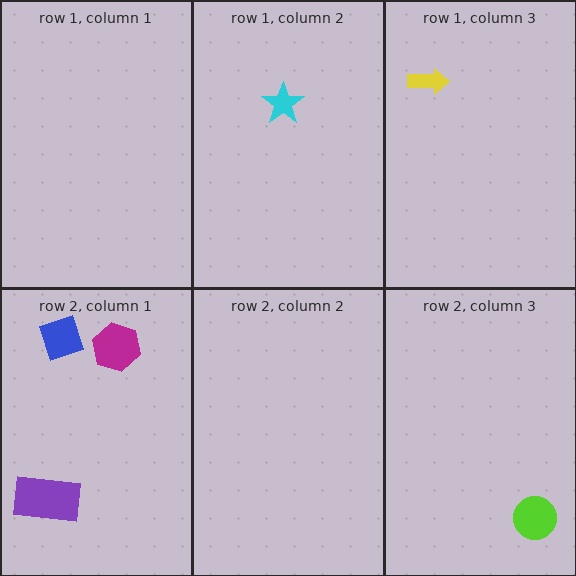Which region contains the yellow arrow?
The row 1, column 3 region.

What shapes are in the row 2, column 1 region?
The magenta hexagon, the blue diamond, the purple rectangle.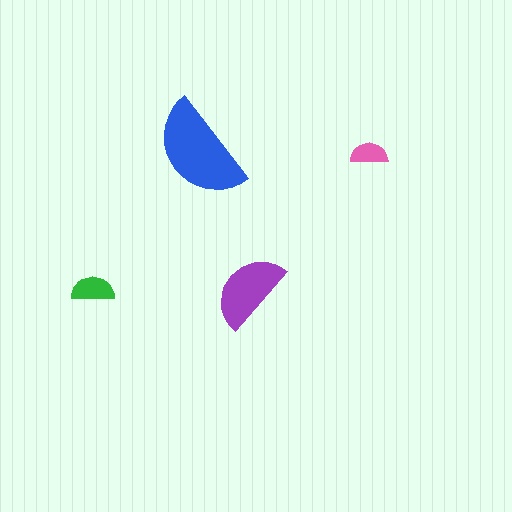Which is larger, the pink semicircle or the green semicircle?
The green one.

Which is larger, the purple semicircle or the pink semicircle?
The purple one.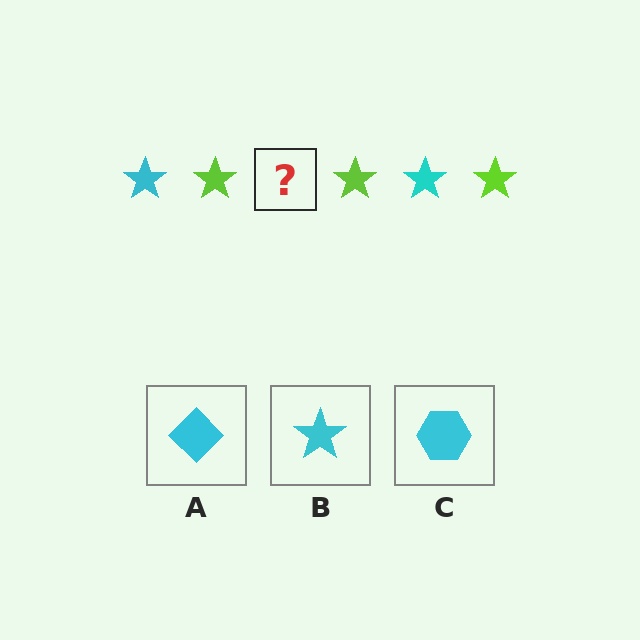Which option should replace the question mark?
Option B.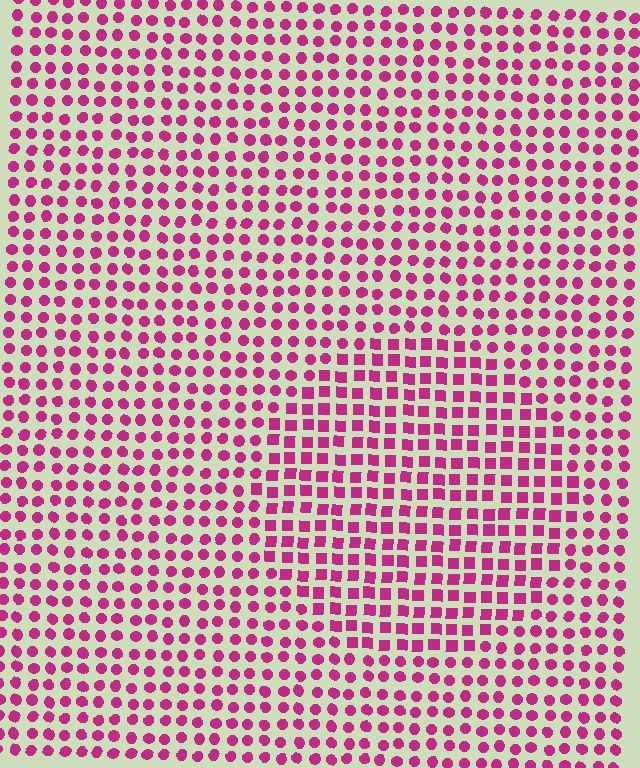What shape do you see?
I see a circle.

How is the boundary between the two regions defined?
The boundary is defined by a change in element shape: squares inside vs. circles outside. All elements share the same color and spacing.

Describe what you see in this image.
The image is filled with small magenta elements arranged in a uniform grid. A circle-shaped region contains squares, while the surrounding area contains circles. The boundary is defined purely by the change in element shape.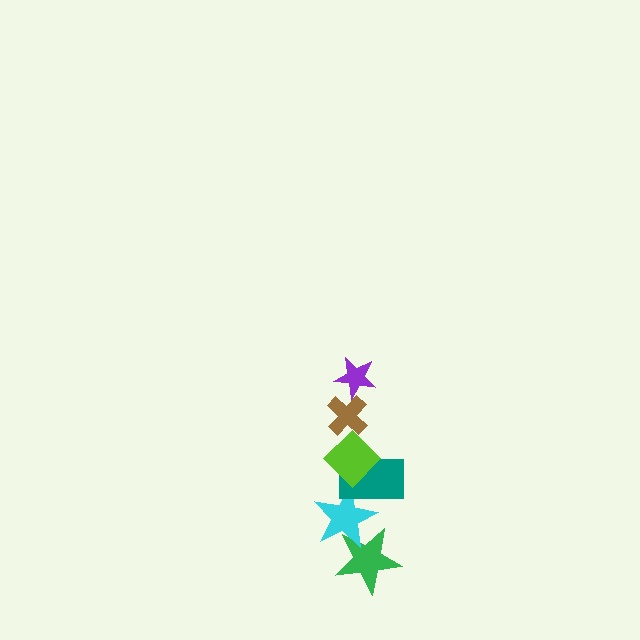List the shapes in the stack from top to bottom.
From top to bottom: the purple star, the brown cross, the lime diamond, the teal rectangle, the cyan star, the green star.